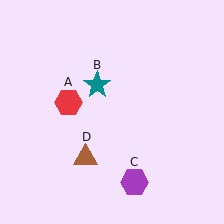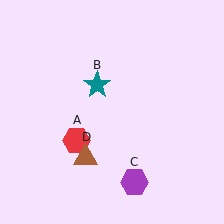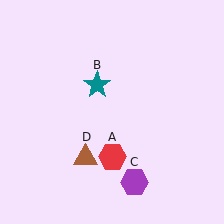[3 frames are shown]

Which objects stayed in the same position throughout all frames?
Teal star (object B) and purple hexagon (object C) and brown triangle (object D) remained stationary.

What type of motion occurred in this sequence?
The red hexagon (object A) rotated counterclockwise around the center of the scene.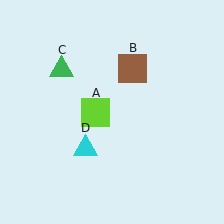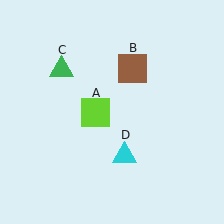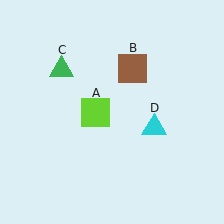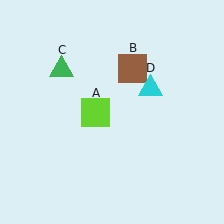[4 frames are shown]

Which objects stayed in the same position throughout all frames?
Lime square (object A) and brown square (object B) and green triangle (object C) remained stationary.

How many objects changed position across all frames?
1 object changed position: cyan triangle (object D).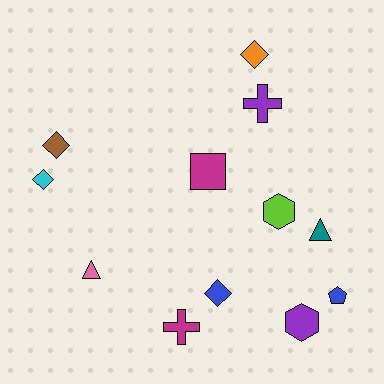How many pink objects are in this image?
There is 1 pink object.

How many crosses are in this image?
There are 2 crosses.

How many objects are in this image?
There are 12 objects.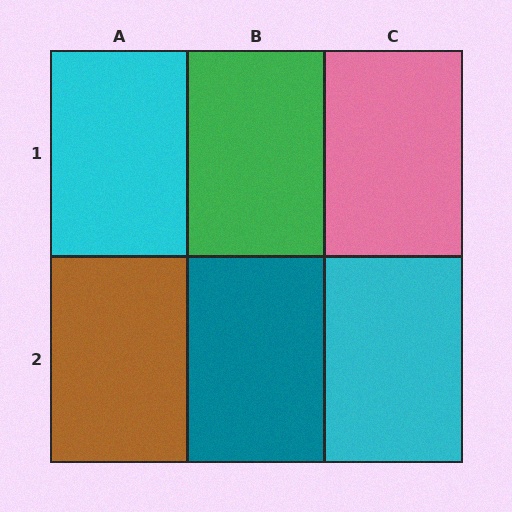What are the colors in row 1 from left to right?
Cyan, green, pink.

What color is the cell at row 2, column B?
Teal.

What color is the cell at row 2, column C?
Cyan.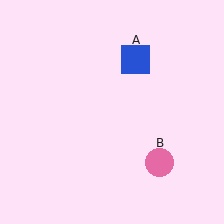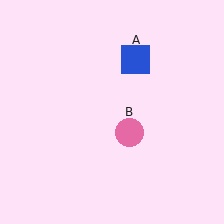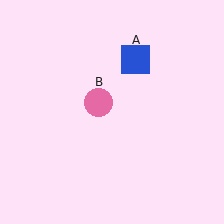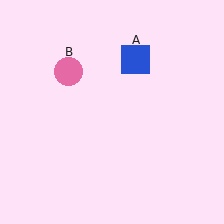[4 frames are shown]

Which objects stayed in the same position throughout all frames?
Blue square (object A) remained stationary.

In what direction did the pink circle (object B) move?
The pink circle (object B) moved up and to the left.